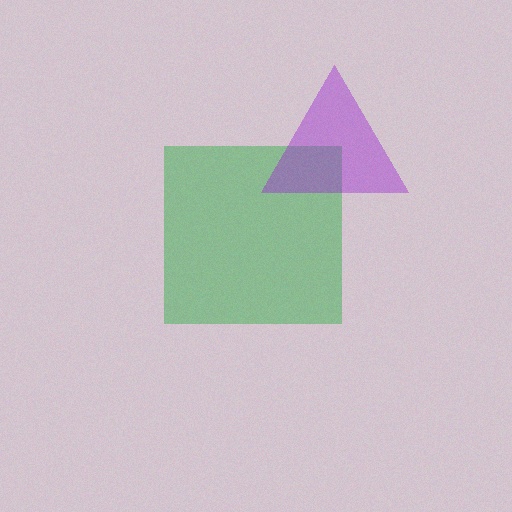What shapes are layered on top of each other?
The layered shapes are: a green square, a purple triangle.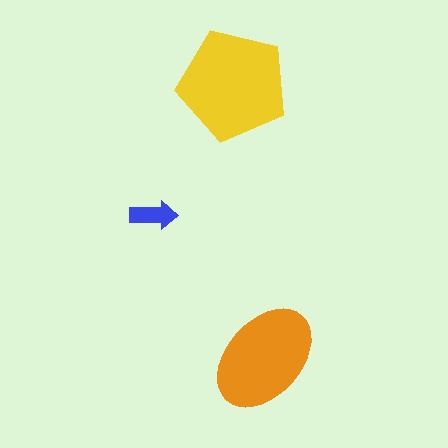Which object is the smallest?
The blue arrow.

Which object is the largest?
The yellow pentagon.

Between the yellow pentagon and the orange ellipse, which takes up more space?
The yellow pentagon.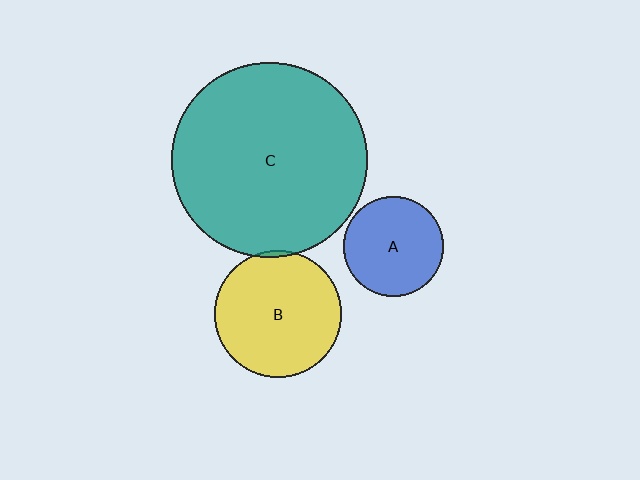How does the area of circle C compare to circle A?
Approximately 3.8 times.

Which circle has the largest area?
Circle C (teal).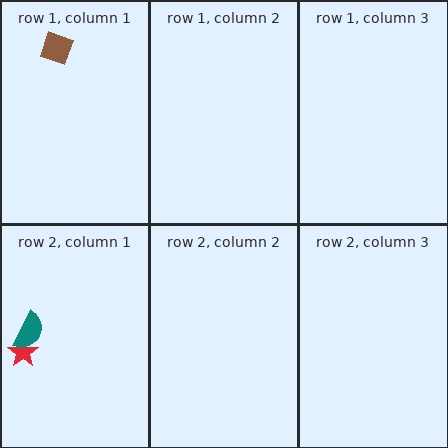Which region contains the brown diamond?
The row 1, column 1 region.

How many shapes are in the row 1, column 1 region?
1.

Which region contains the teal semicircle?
The row 2, column 1 region.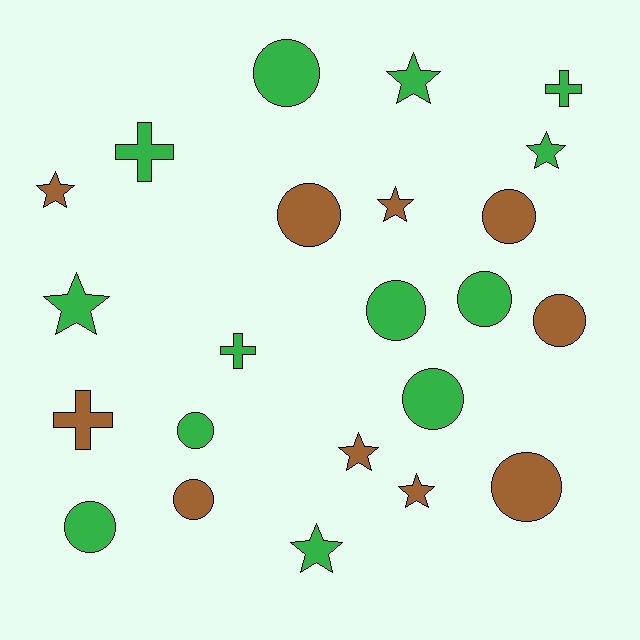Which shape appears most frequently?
Circle, with 11 objects.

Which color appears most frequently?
Green, with 13 objects.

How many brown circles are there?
There are 5 brown circles.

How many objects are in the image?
There are 23 objects.